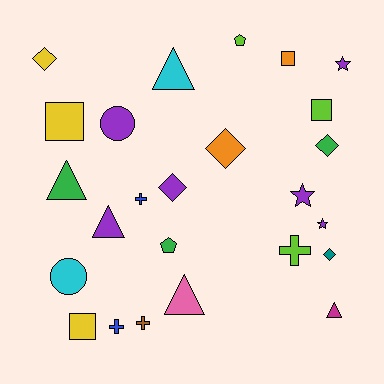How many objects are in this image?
There are 25 objects.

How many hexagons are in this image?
There are no hexagons.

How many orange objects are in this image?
There are 2 orange objects.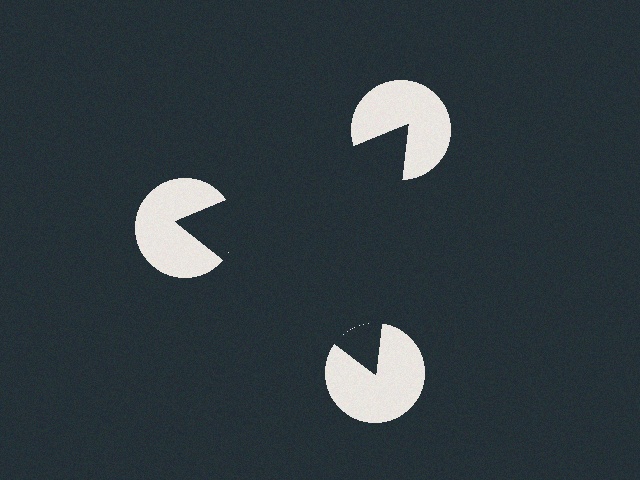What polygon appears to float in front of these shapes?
An illusory triangle — its edges are inferred from the aligned wedge cuts in the pac-man discs, not physically drawn.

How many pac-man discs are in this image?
There are 3 — one at each vertex of the illusory triangle.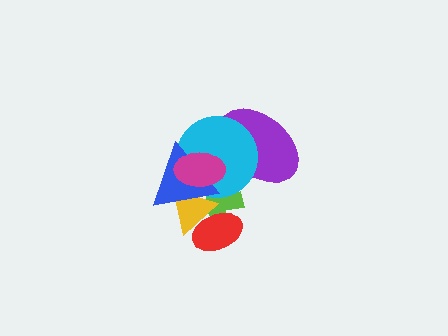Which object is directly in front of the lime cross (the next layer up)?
The yellow triangle is directly in front of the lime cross.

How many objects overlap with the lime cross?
5 objects overlap with the lime cross.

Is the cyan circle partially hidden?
Yes, it is partially covered by another shape.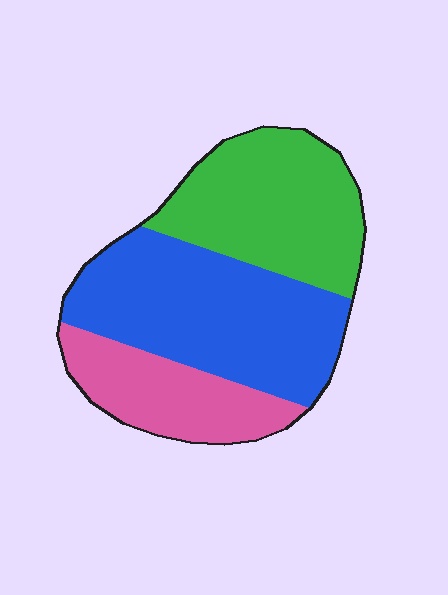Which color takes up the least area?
Pink, at roughly 20%.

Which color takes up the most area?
Blue, at roughly 45%.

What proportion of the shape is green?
Green covers 34% of the shape.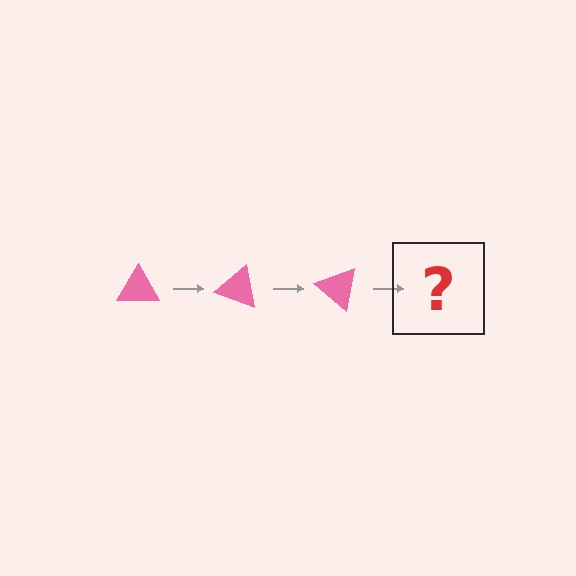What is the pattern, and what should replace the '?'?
The pattern is that the triangle rotates 20 degrees each step. The '?' should be a pink triangle rotated 60 degrees.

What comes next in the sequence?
The next element should be a pink triangle rotated 60 degrees.